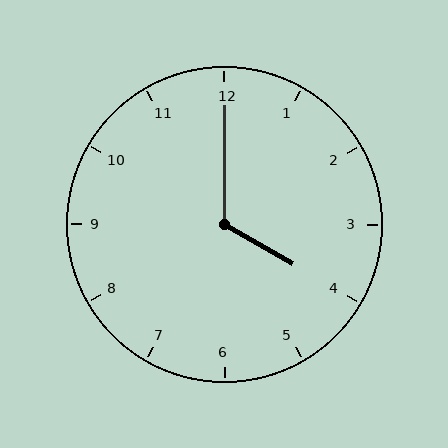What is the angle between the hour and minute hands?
Approximately 120 degrees.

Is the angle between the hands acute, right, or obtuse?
It is obtuse.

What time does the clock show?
4:00.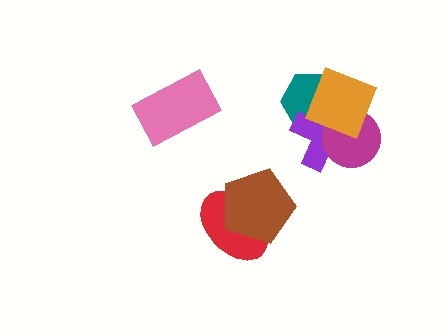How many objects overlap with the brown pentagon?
1 object overlaps with the brown pentagon.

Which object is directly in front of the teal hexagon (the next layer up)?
The purple cross is directly in front of the teal hexagon.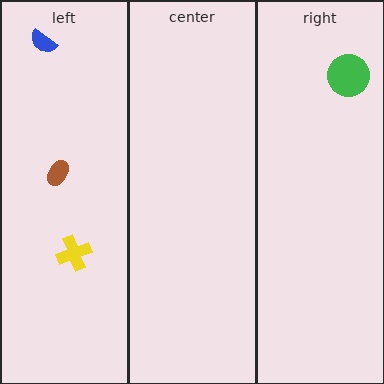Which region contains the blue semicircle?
The left region.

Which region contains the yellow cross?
The left region.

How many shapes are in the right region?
1.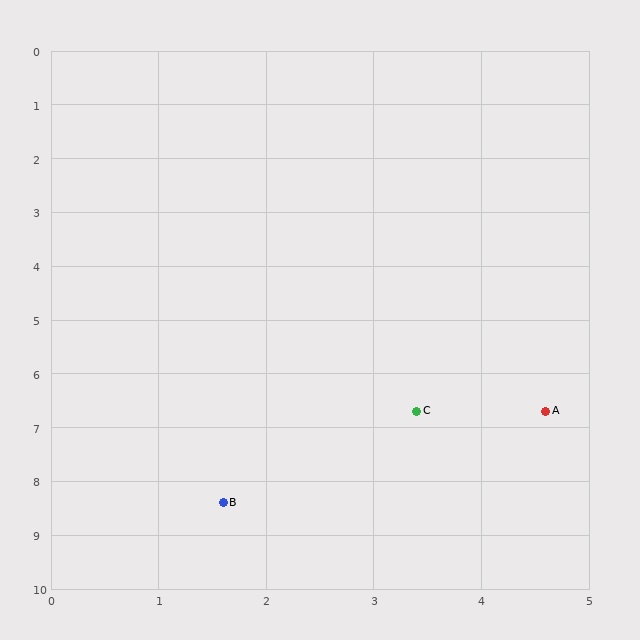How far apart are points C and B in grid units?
Points C and B are about 2.5 grid units apart.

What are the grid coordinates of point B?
Point B is at approximately (1.6, 8.4).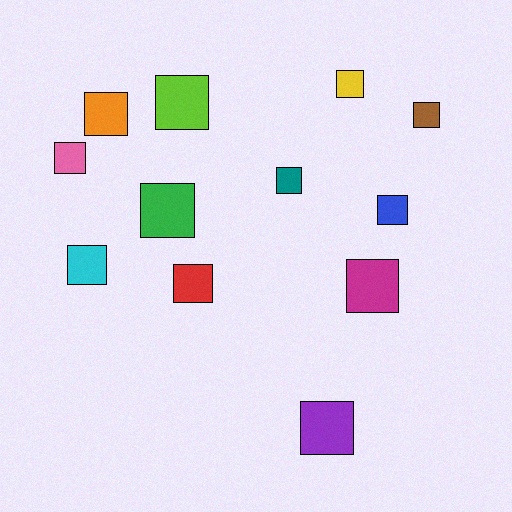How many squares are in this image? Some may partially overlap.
There are 12 squares.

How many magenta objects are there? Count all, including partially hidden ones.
There is 1 magenta object.